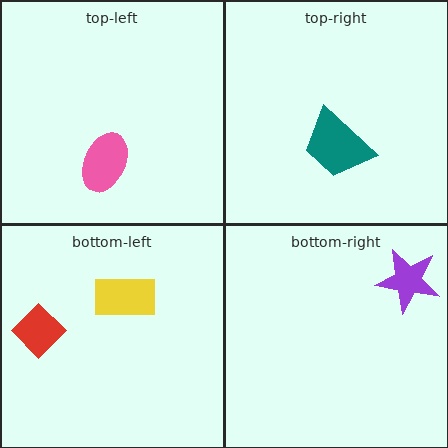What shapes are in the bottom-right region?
The purple star.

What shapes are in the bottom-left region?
The red diamond, the yellow rectangle.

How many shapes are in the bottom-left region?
2.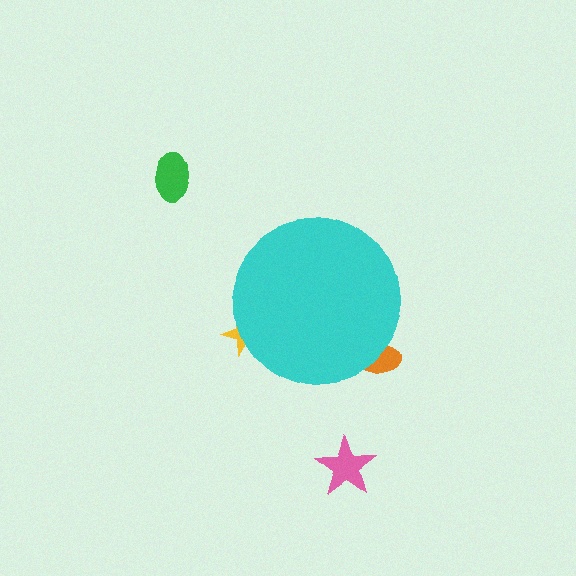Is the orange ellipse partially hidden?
Yes, the orange ellipse is partially hidden behind the cyan circle.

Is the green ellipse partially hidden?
No, the green ellipse is fully visible.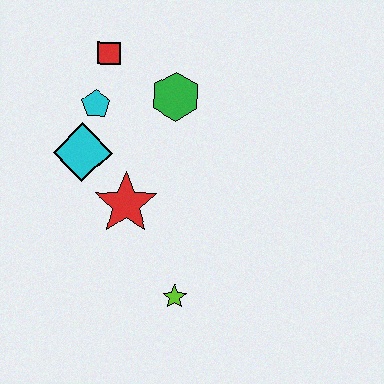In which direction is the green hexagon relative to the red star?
The green hexagon is above the red star.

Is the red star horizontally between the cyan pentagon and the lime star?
Yes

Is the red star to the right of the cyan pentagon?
Yes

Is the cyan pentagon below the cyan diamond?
No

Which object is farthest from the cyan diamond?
The lime star is farthest from the cyan diamond.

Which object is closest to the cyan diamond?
The cyan pentagon is closest to the cyan diamond.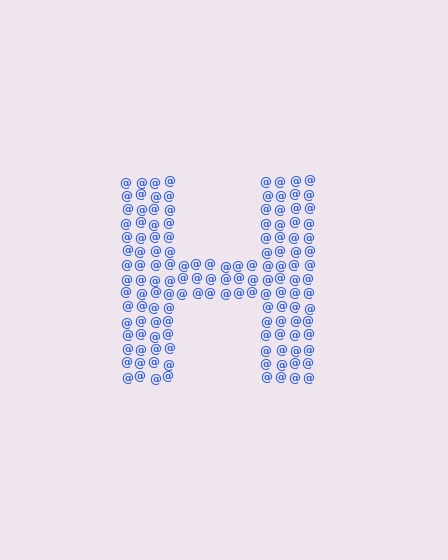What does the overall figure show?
The overall figure shows the letter H.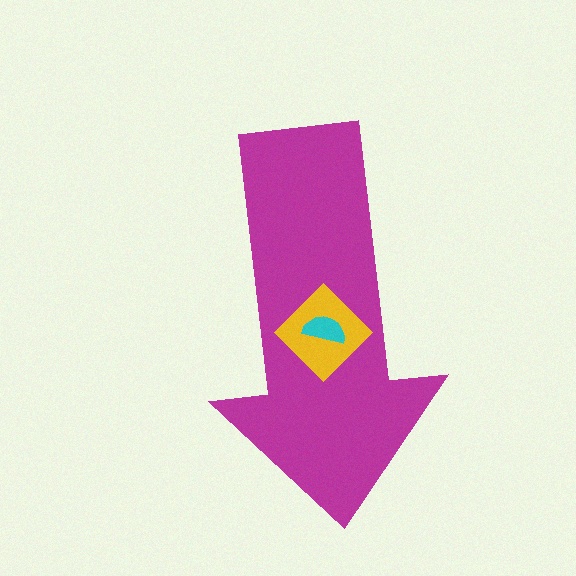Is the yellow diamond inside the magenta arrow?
Yes.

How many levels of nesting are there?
3.